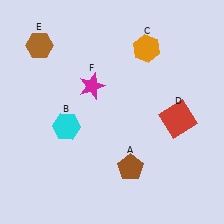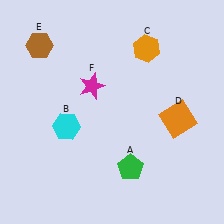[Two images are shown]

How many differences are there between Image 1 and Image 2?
There are 2 differences between the two images.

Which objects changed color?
A changed from brown to green. D changed from red to orange.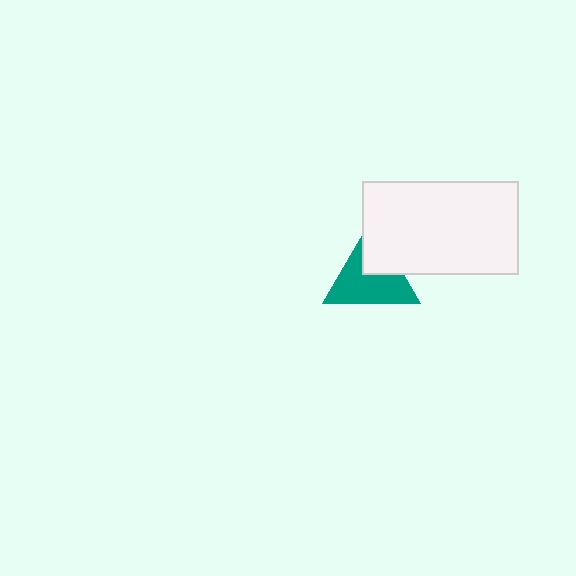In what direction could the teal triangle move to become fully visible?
The teal triangle could move toward the lower-left. That would shift it out from behind the white rectangle entirely.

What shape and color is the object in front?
The object in front is a white rectangle.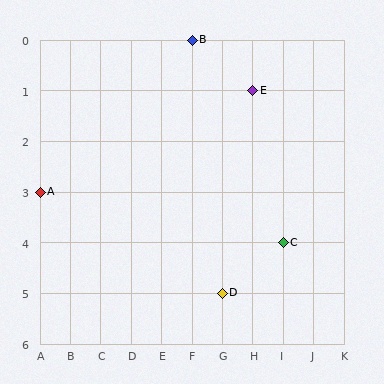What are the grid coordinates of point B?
Point B is at grid coordinates (F, 0).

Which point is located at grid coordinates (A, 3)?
Point A is at (A, 3).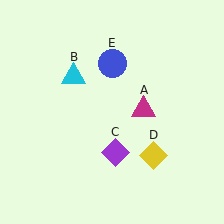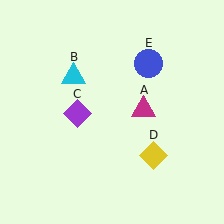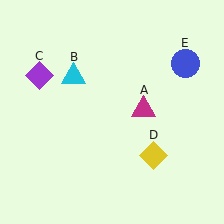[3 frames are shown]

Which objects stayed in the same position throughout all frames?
Magenta triangle (object A) and cyan triangle (object B) and yellow diamond (object D) remained stationary.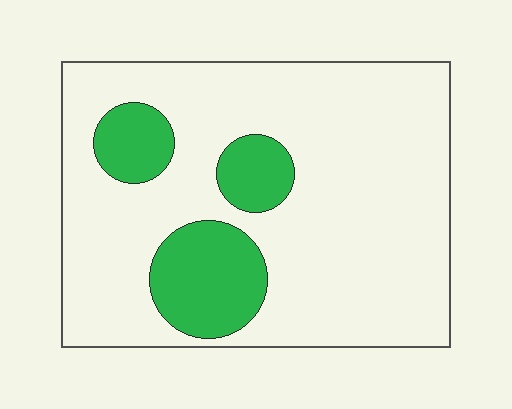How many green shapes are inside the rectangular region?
3.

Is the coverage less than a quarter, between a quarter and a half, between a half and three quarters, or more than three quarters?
Less than a quarter.